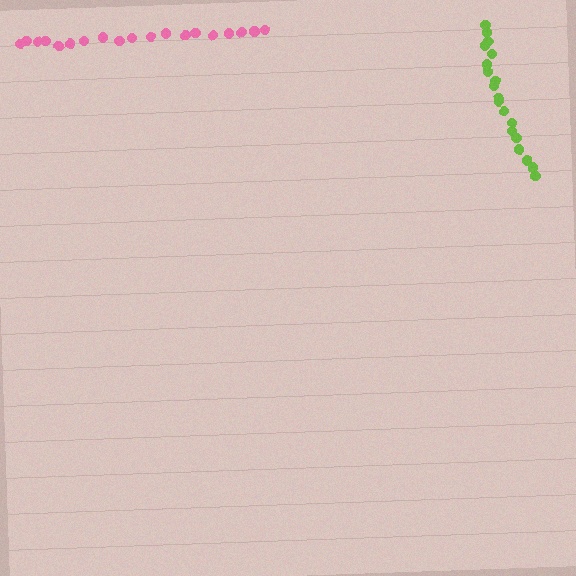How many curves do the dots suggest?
There are 2 distinct paths.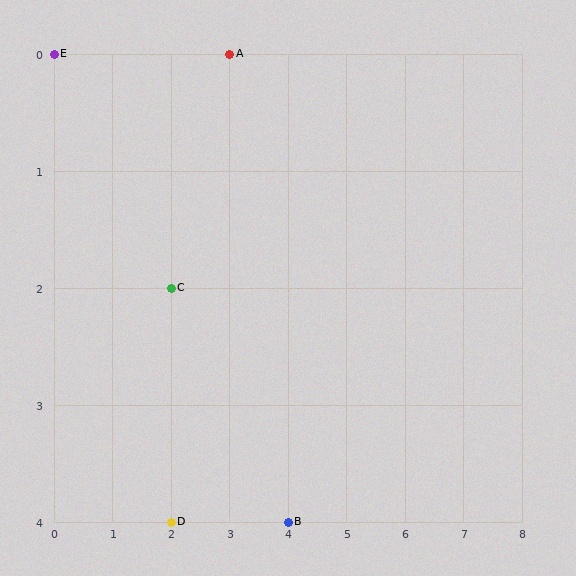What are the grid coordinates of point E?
Point E is at grid coordinates (0, 0).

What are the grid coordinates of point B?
Point B is at grid coordinates (4, 4).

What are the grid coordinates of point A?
Point A is at grid coordinates (3, 0).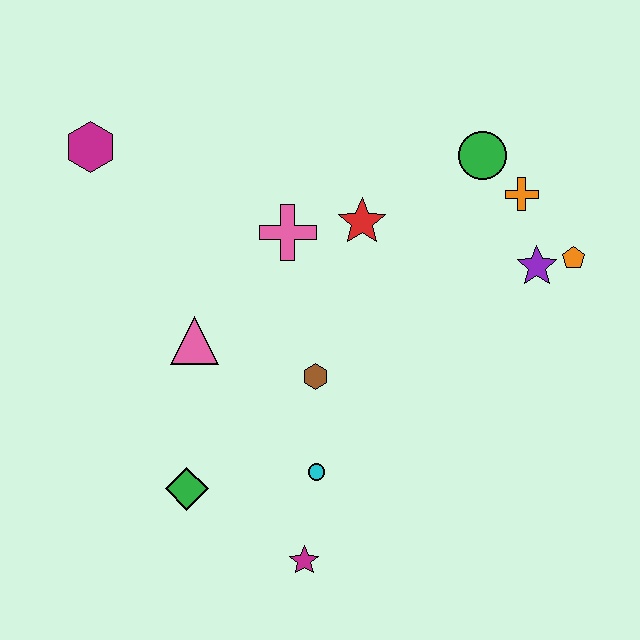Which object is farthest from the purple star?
The magenta hexagon is farthest from the purple star.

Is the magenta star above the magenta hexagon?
No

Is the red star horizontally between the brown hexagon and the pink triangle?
No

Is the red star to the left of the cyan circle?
No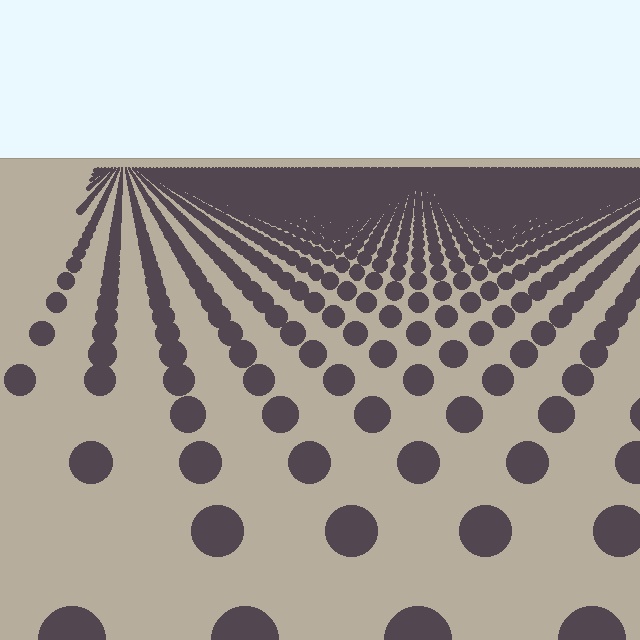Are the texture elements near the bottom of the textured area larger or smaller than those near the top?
Larger. Near the bottom, elements are closer to the viewer and appear at a bigger on-screen size.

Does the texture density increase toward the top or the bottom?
Density increases toward the top.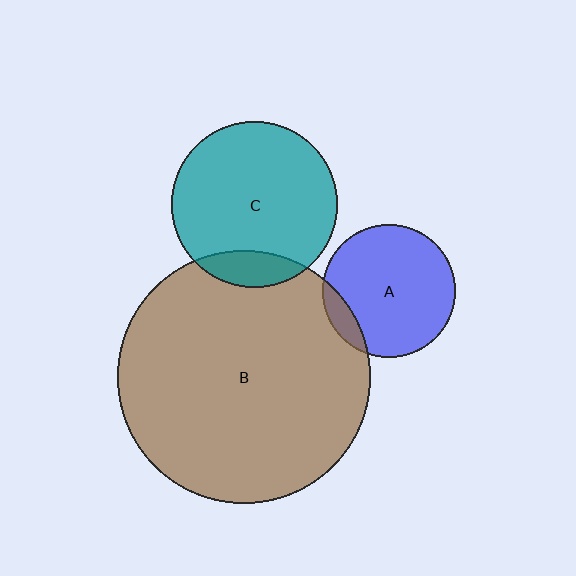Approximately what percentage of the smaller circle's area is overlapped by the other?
Approximately 15%.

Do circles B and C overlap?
Yes.